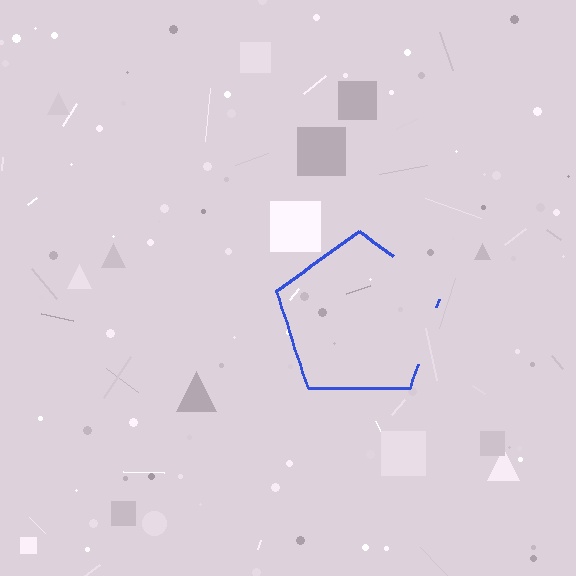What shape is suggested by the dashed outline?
The dashed outline suggests a pentagon.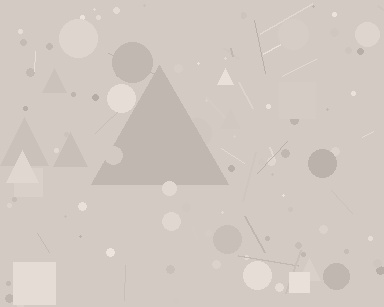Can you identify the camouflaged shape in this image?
The camouflaged shape is a triangle.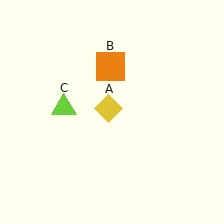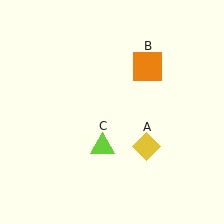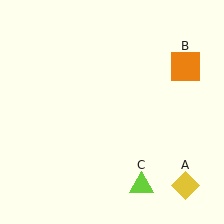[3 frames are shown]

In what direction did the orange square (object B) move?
The orange square (object B) moved right.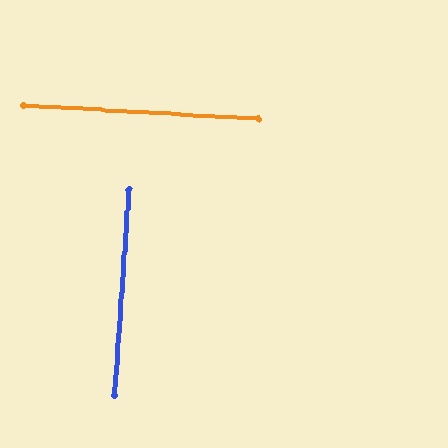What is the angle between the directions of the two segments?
Approximately 89 degrees.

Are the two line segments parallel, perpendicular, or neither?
Perpendicular — they meet at approximately 89°.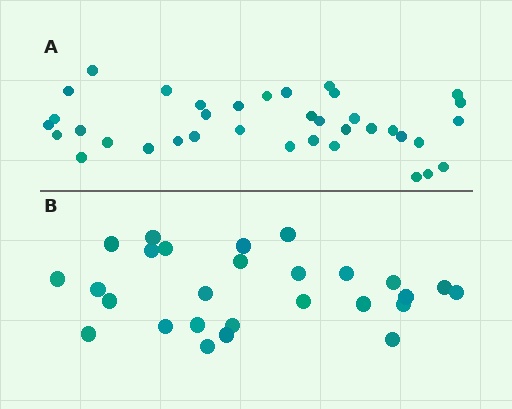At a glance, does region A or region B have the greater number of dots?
Region A (the top region) has more dots.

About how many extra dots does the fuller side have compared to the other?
Region A has roughly 10 or so more dots than region B.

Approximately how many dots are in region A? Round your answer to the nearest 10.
About 40 dots. (The exact count is 37, which rounds to 40.)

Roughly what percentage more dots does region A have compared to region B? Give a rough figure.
About 35% more.